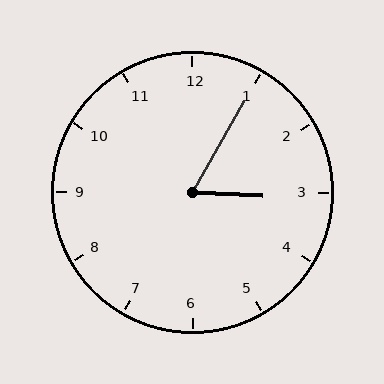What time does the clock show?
3:05.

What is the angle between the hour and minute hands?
Approximately 62 degrees.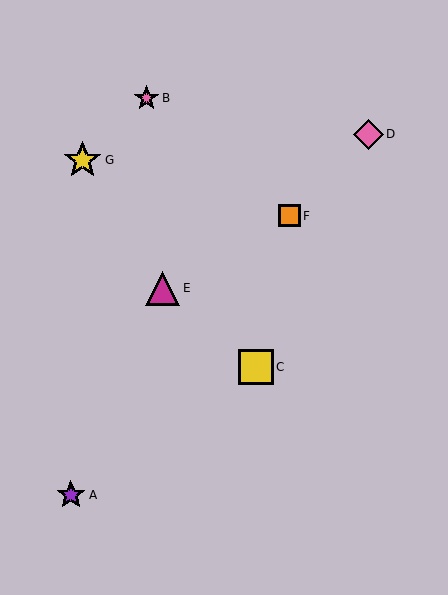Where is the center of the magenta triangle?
The center of the magenta triangle is at (162, 288).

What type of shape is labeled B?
Shape B is a pink star.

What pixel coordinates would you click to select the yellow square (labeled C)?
Click at (256, 367) to select the yellow square C.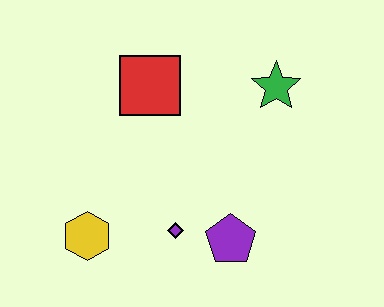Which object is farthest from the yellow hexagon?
The green star is farthest from the yellow hexagon.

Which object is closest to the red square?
The green star is closest to the red square.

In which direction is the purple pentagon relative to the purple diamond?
The purple pentagon is to the right of the purple diamond.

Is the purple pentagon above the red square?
No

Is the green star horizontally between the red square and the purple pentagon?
No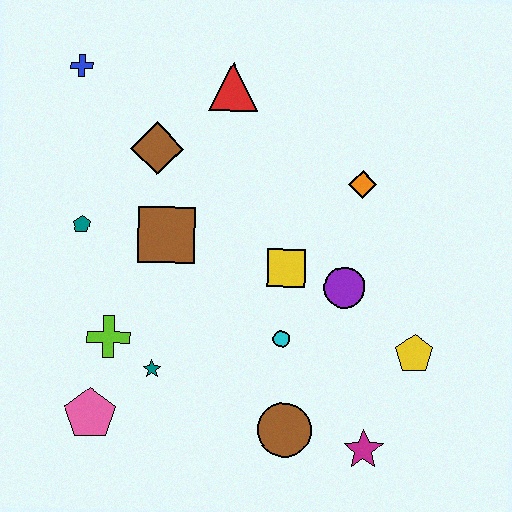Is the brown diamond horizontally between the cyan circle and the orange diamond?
No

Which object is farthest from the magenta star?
The blue cross is farthest from the magenta star.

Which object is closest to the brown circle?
The magenta star is closest to the brown circle.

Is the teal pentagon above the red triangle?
No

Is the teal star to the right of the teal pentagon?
Yes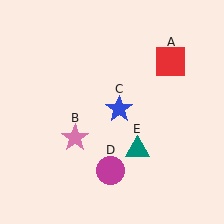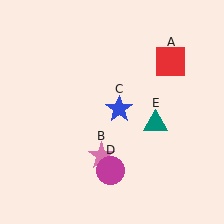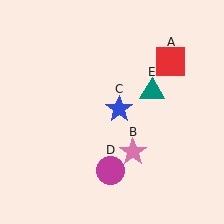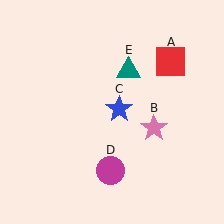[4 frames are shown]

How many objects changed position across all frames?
2 objects changed position: pink star (object B), teal triangle (object E).